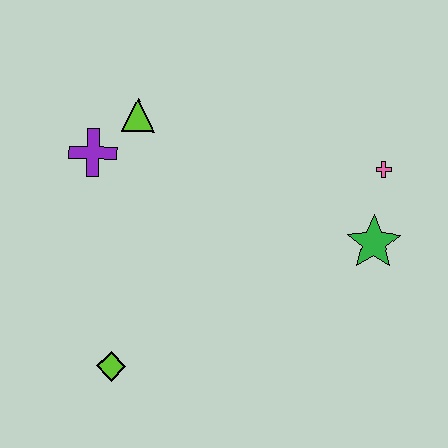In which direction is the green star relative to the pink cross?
The green star is below the pink cross.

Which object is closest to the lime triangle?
The purple cross is closest to the lime triangle.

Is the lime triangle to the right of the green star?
No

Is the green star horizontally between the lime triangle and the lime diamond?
No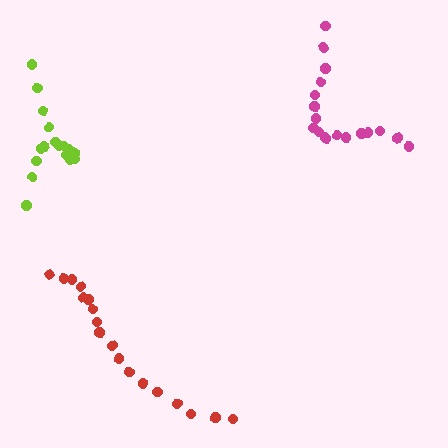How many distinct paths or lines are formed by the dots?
There are 3 distinct paths.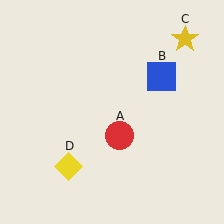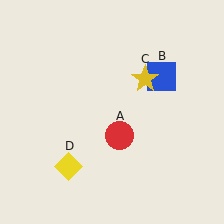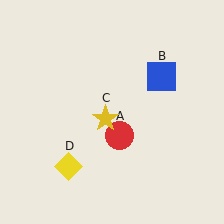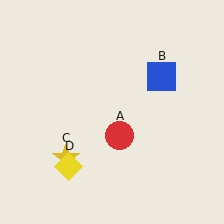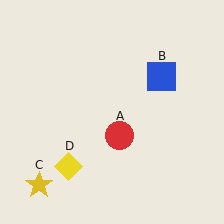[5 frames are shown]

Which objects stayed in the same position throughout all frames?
Red circle (object A) and blue square (object B) and yellow diamond (object D) remained stationary.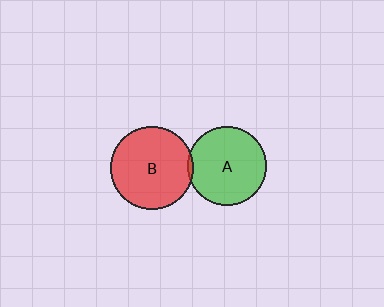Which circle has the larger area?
Circle B (red).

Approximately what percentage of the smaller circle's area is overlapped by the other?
Approximately 5%.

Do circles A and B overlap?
Yes.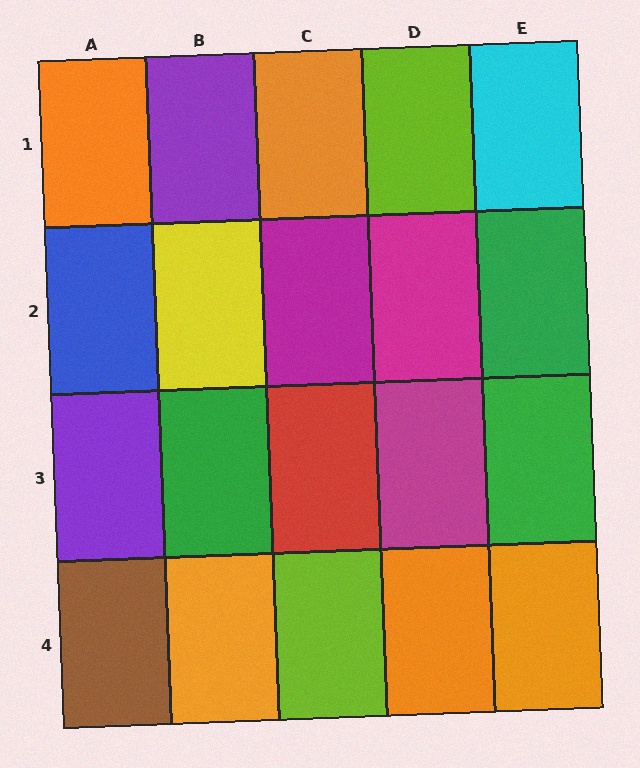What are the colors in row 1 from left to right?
Orange, purple, orange, lime, cyan.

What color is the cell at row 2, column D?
Magenta.